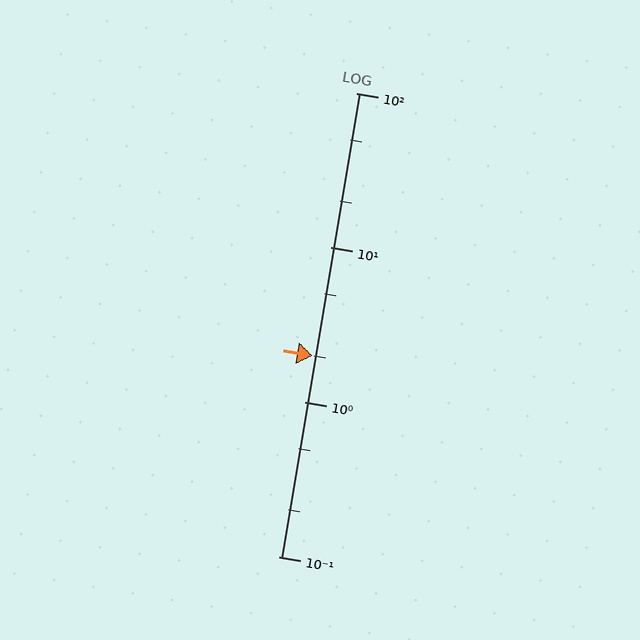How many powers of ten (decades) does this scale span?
The scale spans 3 decades, from 0.1 to 100.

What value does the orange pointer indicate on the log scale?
The pointer indicates approximately 2.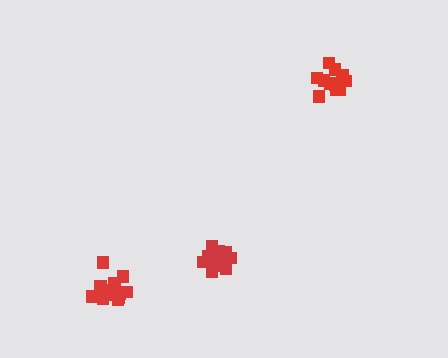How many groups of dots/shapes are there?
There are 3 groups.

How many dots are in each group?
Group 1: 12 dots, Group 2: 13 dots, Group 3: 14 dots (39 total).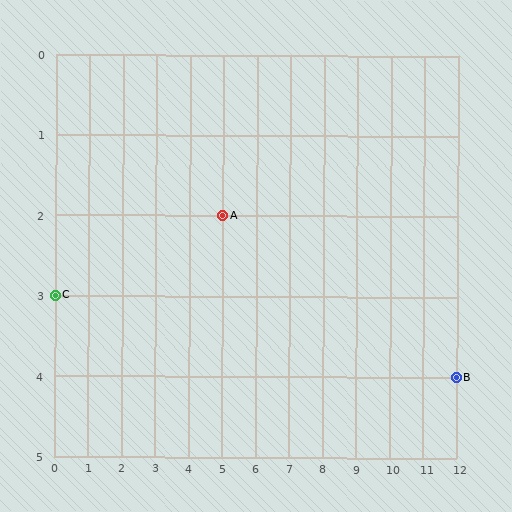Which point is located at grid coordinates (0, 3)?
Point C is at (0, 3).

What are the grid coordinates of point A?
Point A is at grid coordinates (5, 2).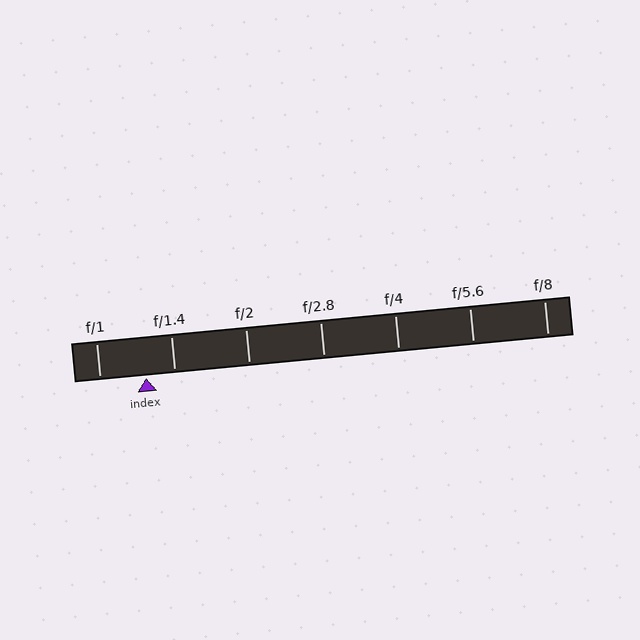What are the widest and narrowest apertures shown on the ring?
The widest aperture shown is f/1 and the narrowest is f/8.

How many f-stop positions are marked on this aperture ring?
There are 7 f-stop positions marked.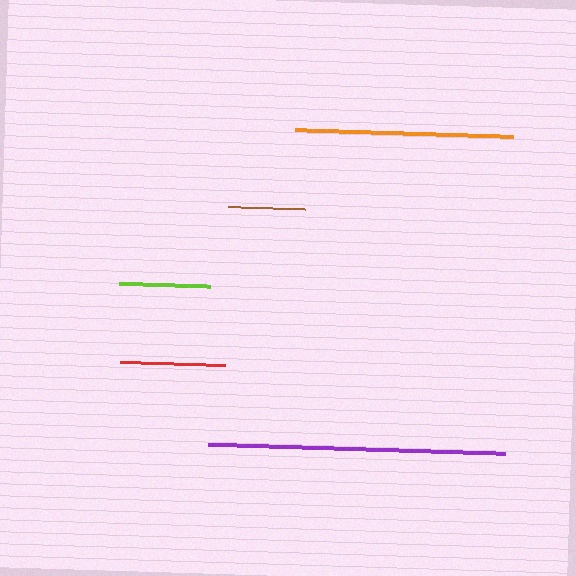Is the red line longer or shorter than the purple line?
The purple line is longer than the red line.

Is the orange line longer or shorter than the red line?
The orange line is longer than the red line.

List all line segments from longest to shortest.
From longest to shortest: purple, orange, red, lime, brown.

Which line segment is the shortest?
The brown line is the shortest at approximately 77 pixels.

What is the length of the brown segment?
The brown segment is approximately 77 pixels long.